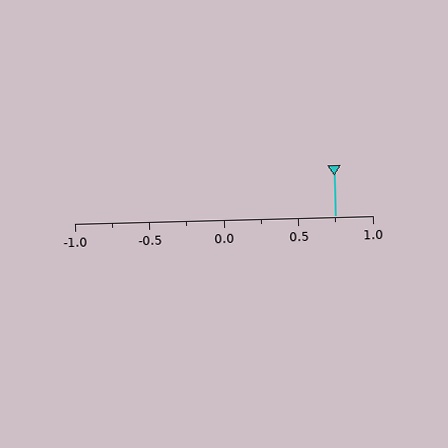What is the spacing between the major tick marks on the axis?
The major ticks are spaced 0.5 apart.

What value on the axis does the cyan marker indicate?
The marker indicates approximately 0.75.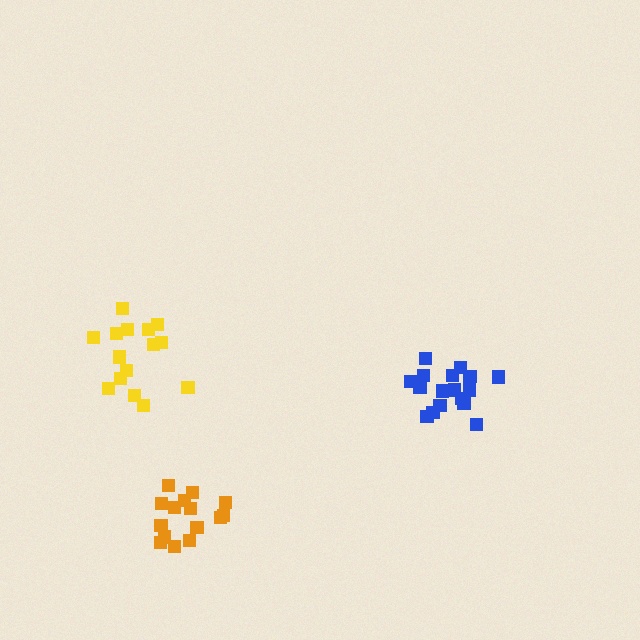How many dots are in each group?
Group 1: 17 dots, Group 2: 15 dots, Group 3: 15 dots (47 total).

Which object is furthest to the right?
The blue cluster is rightmost.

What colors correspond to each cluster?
The clusters are colored: blue, yellow, orange.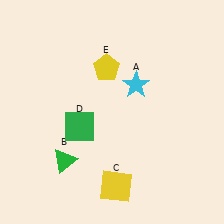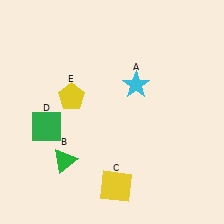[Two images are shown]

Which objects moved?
The objects that moved are: the green square (D), the yellow pentagon (E).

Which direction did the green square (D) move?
The green square (D) moved left.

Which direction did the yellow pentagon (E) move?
The yellow pentagon (E) moved left.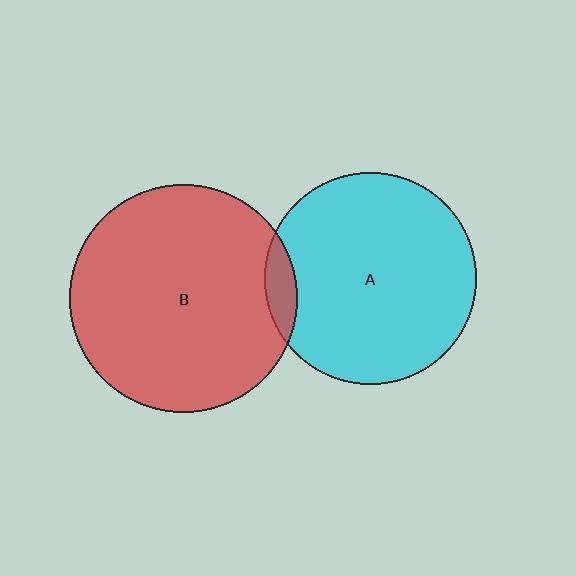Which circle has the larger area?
Circle B (red).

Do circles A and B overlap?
Yes.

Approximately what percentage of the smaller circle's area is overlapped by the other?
Approximately 5%.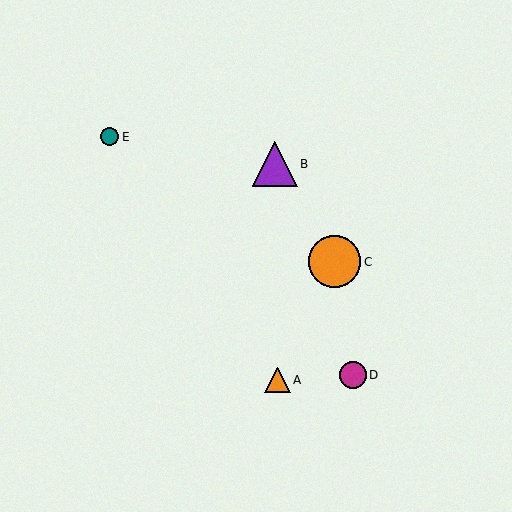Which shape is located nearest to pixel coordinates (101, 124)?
The teal circle (labeled E) at (110, 137) is nearest to that location.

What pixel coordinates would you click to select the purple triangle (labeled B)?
Click at (275, 164) to select the purple triangle B.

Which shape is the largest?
The orange circle (labeled C) is the largest.